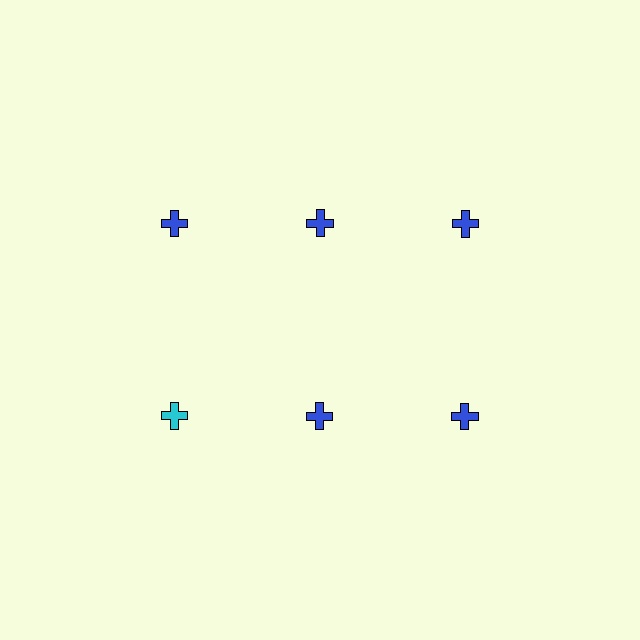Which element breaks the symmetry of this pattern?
The cyan cross in the second row, leftmost column breaks the symmetry. All other shapes are blue crosses.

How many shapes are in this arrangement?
There are 6 shapes arranged in a grid pattern.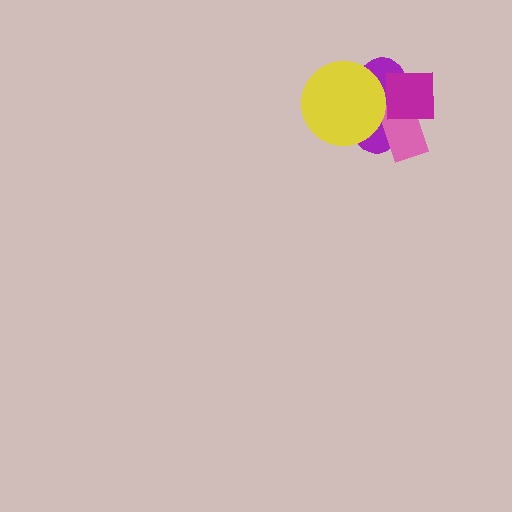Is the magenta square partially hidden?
No, no other shape covers it.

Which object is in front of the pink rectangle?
The magenta square is in front of the pink rectangle.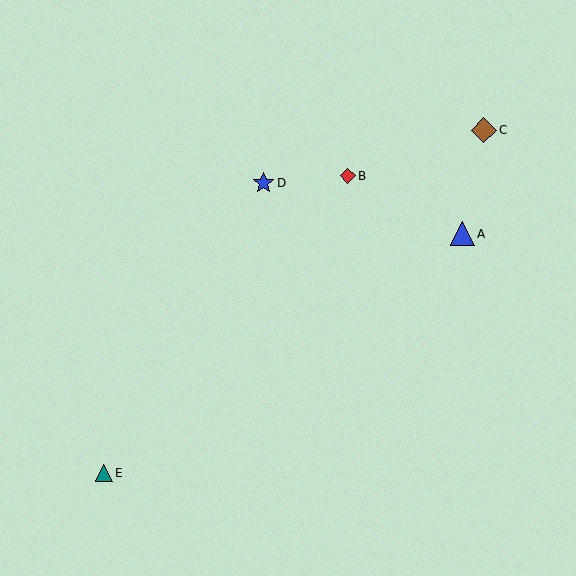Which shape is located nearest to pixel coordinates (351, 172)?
The red diamond (labeled B) at (348, 176) is nearest to that location.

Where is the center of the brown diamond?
The center of the brown diamond is at (484, 130).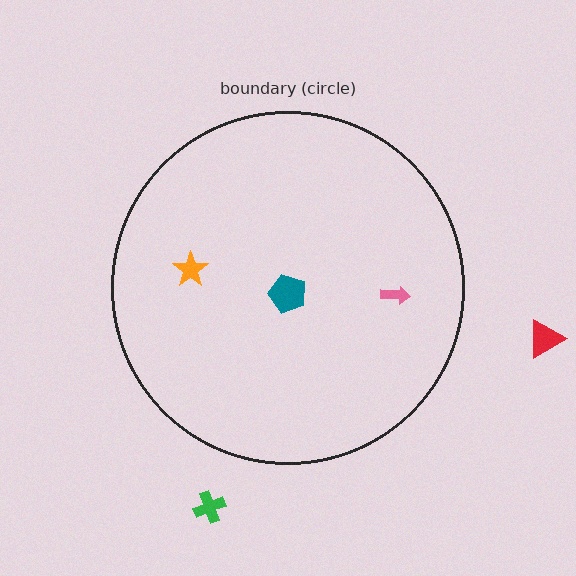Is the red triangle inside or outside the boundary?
Outside.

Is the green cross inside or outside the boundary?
Outside.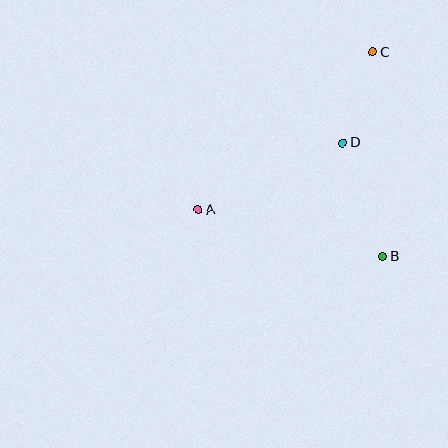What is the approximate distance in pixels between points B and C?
The distance between B and C is approximately 205 pixels.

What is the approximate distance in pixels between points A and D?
The distance between A and D is approximately 159 pixels.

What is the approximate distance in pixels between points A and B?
The distance between A and B is approximately 191 pixels.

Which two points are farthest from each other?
Points A and C are farthest from each other.